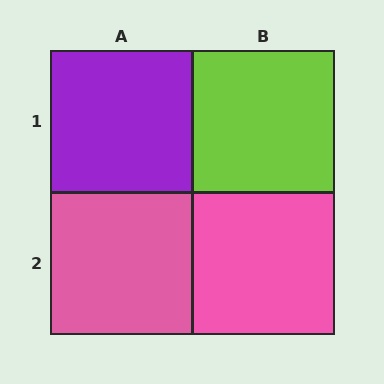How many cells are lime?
1 cell is lime.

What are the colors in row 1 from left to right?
Purple, lime.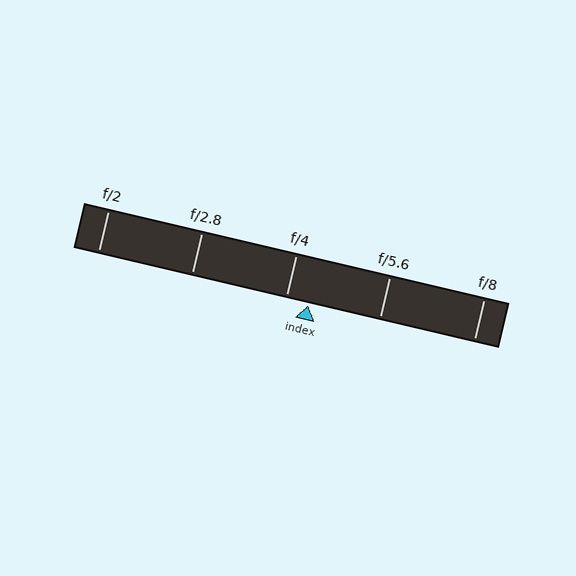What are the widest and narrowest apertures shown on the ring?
The widest aperture shown is f/2 and the narrowest is f/8.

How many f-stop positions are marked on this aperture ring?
There are 5 f-stop positions marked.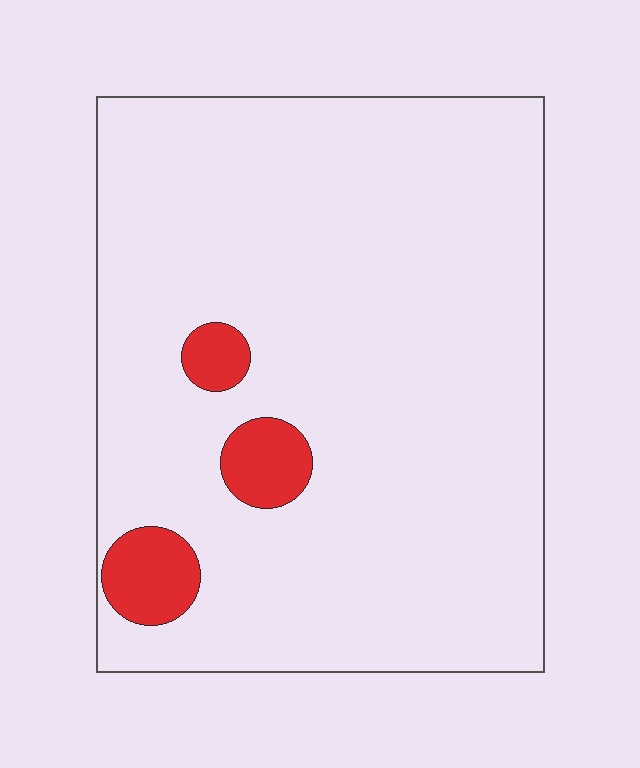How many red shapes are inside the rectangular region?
3.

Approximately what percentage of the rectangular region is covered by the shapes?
Approximately 5%.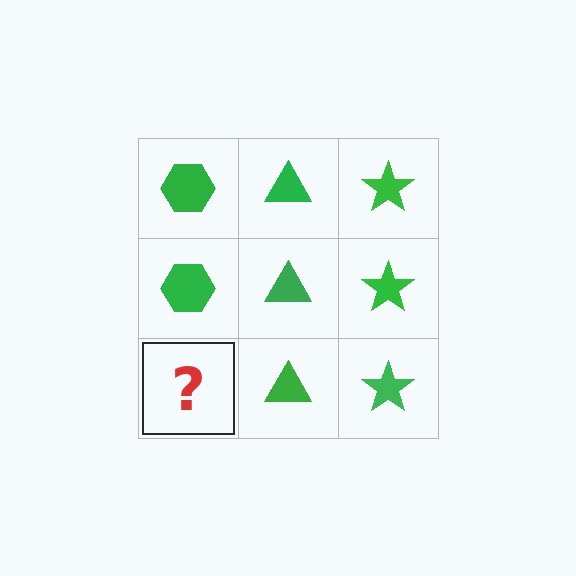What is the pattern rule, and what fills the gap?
The rule is that each column has a consistent shape. The gap should be filled with a green hexagon.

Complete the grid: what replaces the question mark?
The question mark should be replaced with a green hexagon.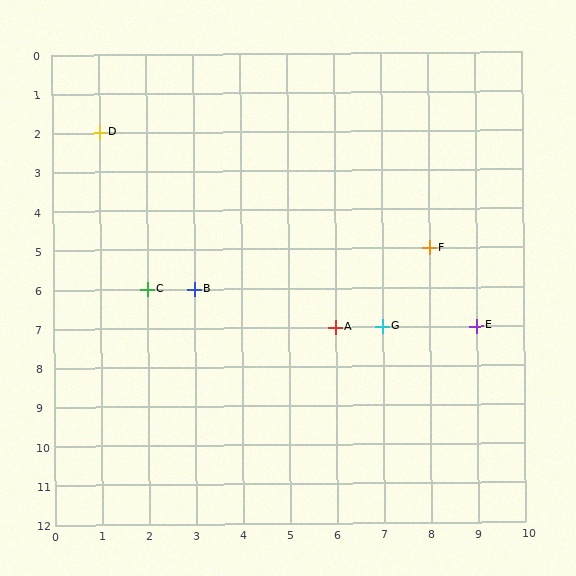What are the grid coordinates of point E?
Point E is at grid coordinates (9, 7).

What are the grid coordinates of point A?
Point A is at grid coordinates (6, 7).